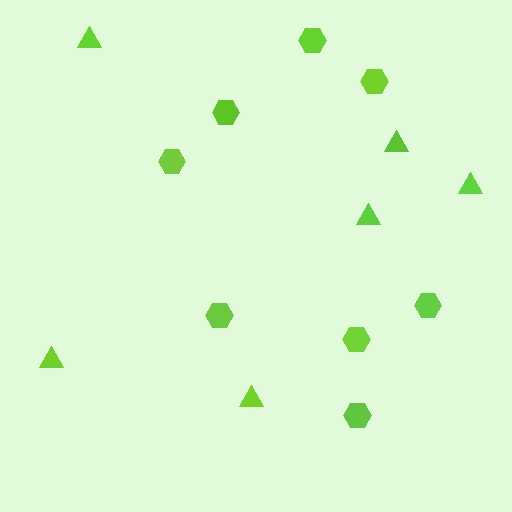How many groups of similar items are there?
There are 2 groups: one group of hexagons (8) and one group of triangles (6).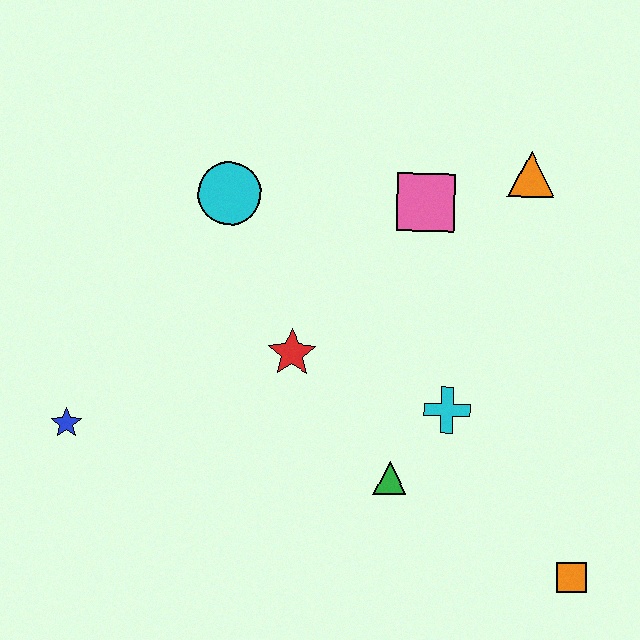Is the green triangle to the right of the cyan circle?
Yes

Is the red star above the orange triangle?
No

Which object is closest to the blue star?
The red star is closest to the blue star.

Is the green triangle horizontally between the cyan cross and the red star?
Yes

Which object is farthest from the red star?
The orange square is farthest from the red star.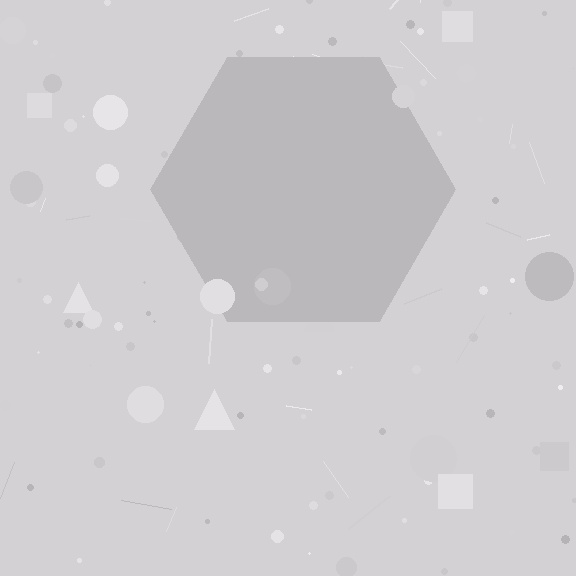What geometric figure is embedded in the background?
A hexagon is embedded in the background.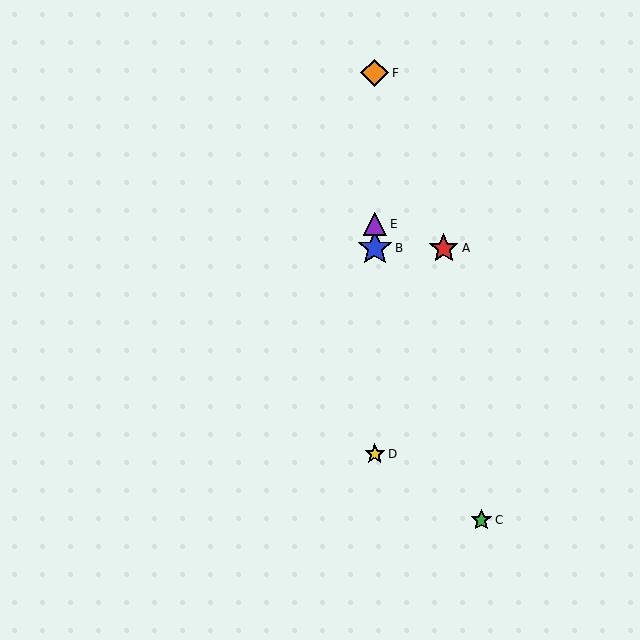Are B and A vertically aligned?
No, B is at x≈375 and A is at x≈444.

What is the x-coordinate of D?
Object D is at x≈375.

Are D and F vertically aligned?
Yes, both are at x≈375.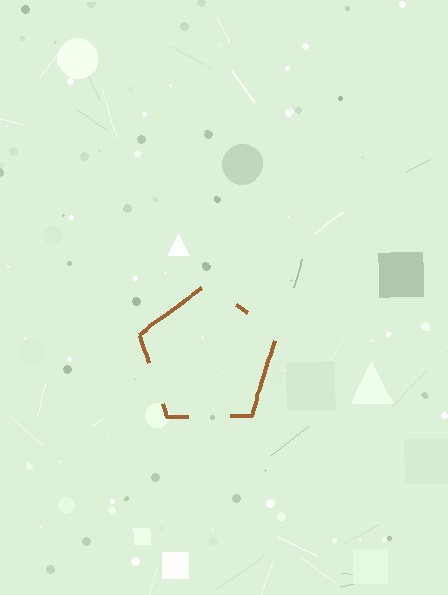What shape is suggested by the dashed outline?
The dashed outline suggests a pentagon.